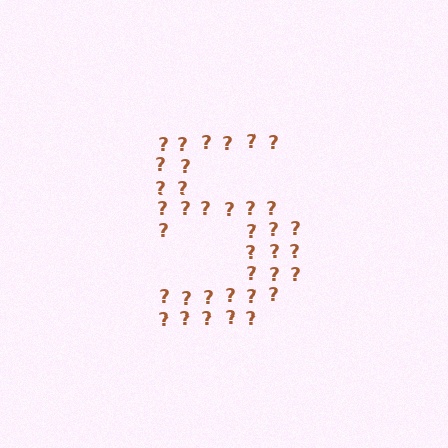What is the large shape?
The large shape is the digit 5.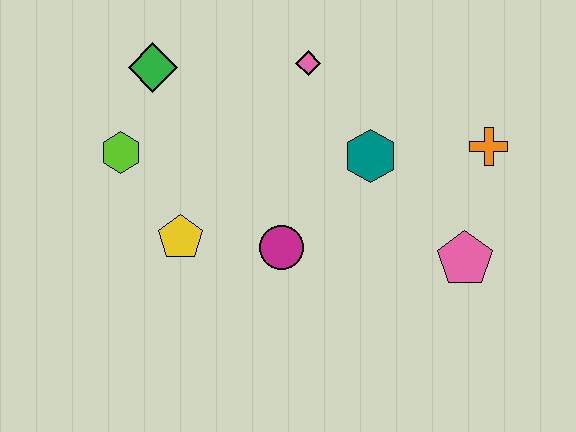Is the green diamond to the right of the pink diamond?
No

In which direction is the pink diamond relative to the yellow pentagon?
The pink diamond is above the yellow pentagon.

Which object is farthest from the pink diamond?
The pink pentagon is farthest from the pink diamond.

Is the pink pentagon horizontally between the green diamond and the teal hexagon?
No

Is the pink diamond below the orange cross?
No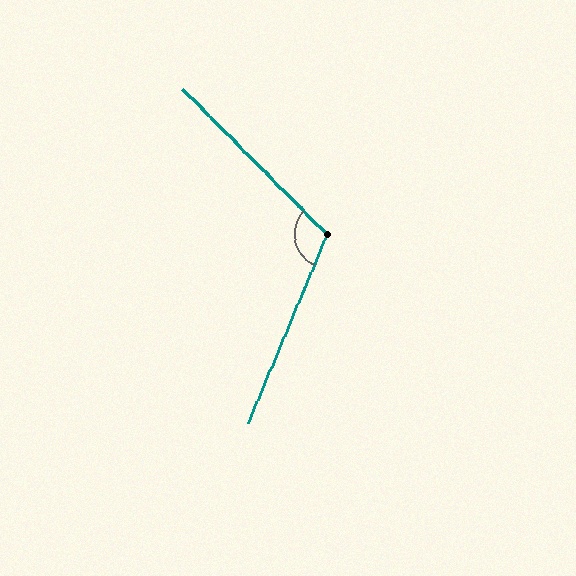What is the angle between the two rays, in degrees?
Approximately 113 degrees.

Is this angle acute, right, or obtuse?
It is obtuse.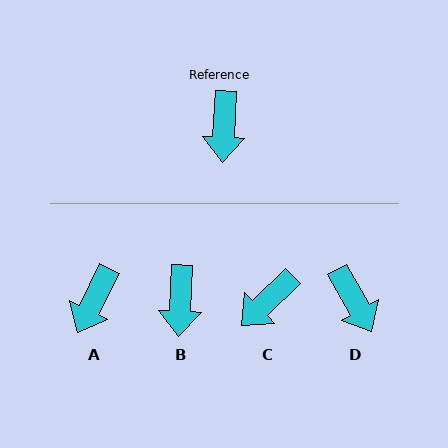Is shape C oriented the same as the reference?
No, it is off by about 43 degrees.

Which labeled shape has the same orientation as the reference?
B.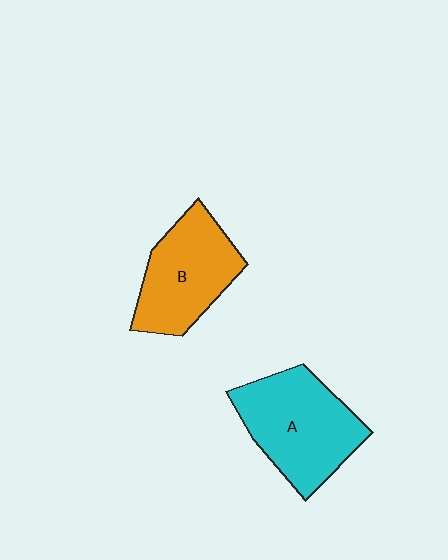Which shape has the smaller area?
Shape B (orange).